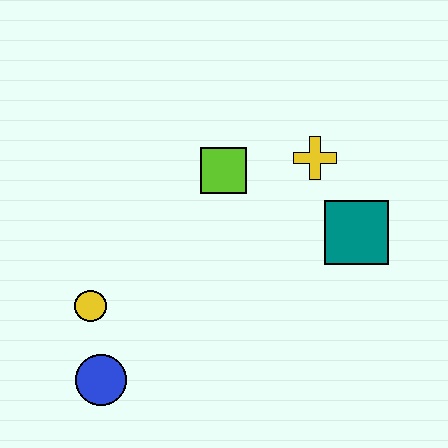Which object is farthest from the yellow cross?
The blue circle is farthest from the yellow cross.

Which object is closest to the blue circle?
The yellow circle is closest to the blue circle.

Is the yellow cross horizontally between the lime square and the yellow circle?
No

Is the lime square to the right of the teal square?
No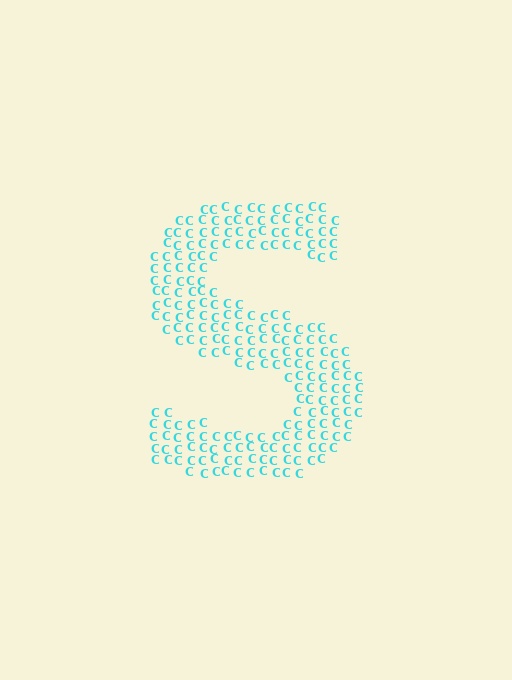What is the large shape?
The large shape is the letter S.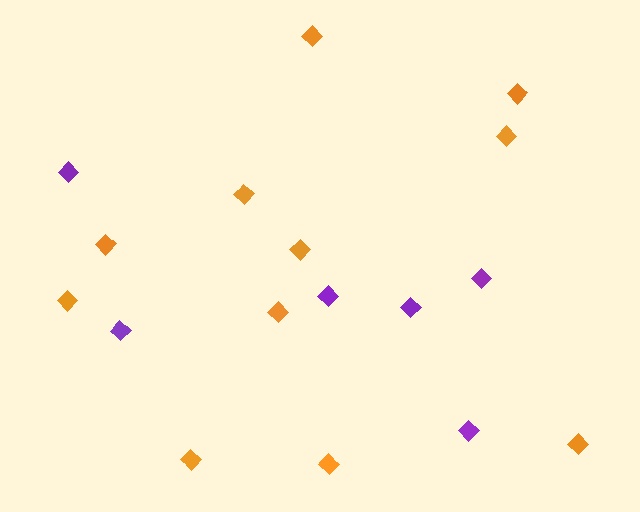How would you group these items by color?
There are 2 groups: one group of orange diamonds (11) and one group of purple diamonds (6).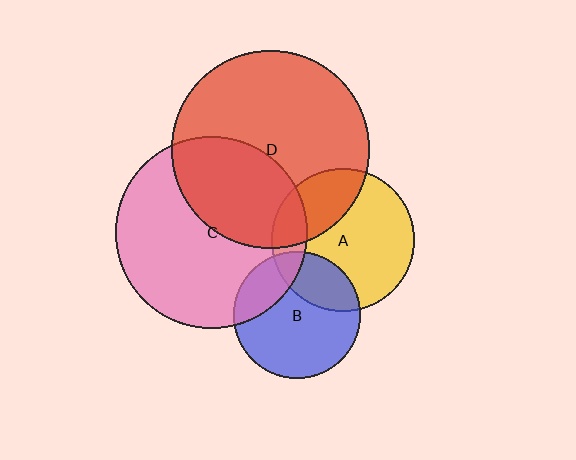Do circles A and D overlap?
Yes.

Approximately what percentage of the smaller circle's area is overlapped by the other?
Approximately 30%.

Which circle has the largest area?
Circle D (red).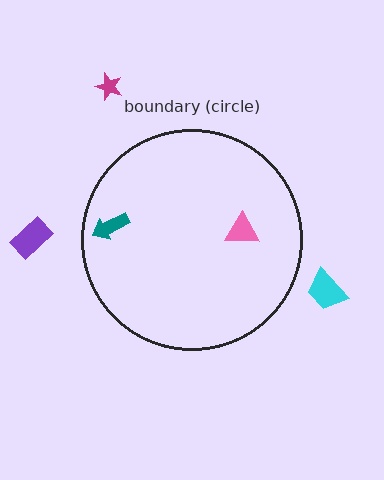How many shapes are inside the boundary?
2 inside, 3 outside.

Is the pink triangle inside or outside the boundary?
Inside.